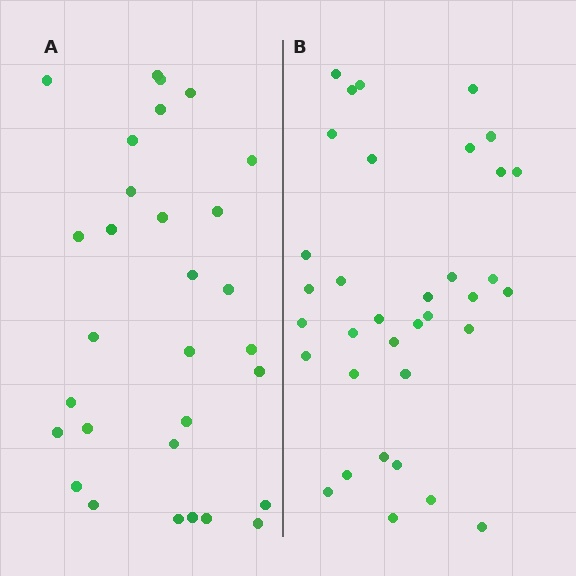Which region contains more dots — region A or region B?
Region B (the right region) has more dots.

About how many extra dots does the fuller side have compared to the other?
Region B has about 5 more dots than region A.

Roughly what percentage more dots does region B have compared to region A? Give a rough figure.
About 15% more.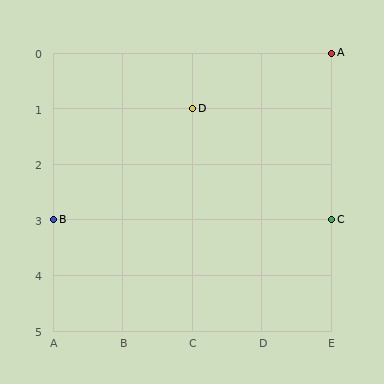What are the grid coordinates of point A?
Point A is at grid coordinates (E, 0).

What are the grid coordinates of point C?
Point C is at grid coordinates (E, 3).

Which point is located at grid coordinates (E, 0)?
Point A is at (E, 0).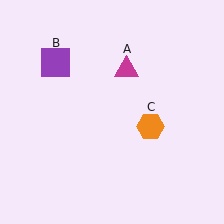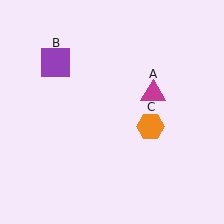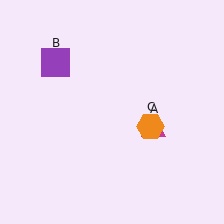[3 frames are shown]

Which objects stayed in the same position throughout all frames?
Purple square (object B) and orange hexagon (object C) remained stationary.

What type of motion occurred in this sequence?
The magenta triangle (object A) rotated clockwise around the center of the scene.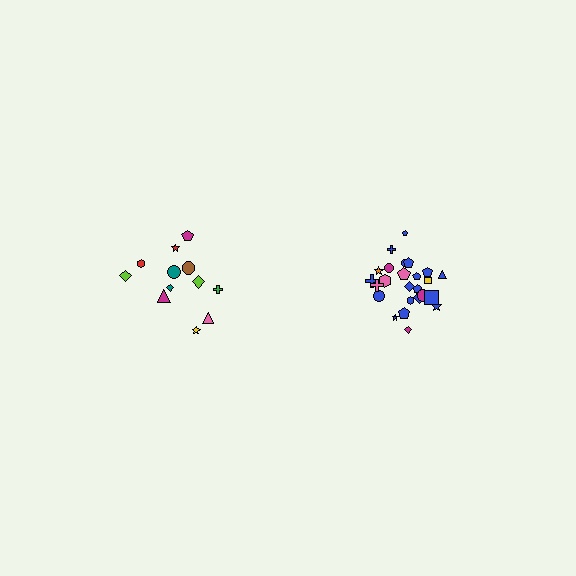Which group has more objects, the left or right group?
The right group.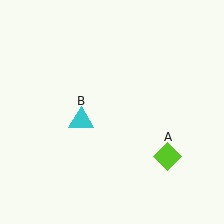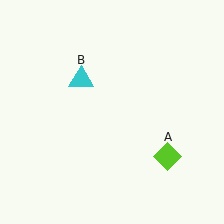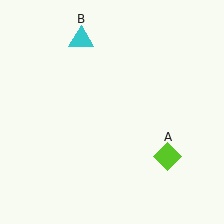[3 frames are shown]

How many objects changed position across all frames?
1 object changed position: cyan triangle (object B).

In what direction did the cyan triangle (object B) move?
The cyan triangle (object B) moved up.